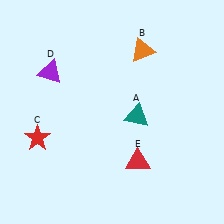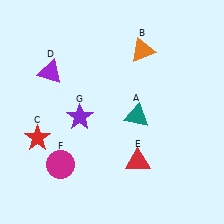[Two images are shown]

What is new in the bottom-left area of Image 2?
A magenta circle (F) was added in the bottom-left area of Image 2.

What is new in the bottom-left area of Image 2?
A purple star (G) was added in the bottom-left area of Image 2.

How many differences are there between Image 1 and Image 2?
There are 2 differences between the two images.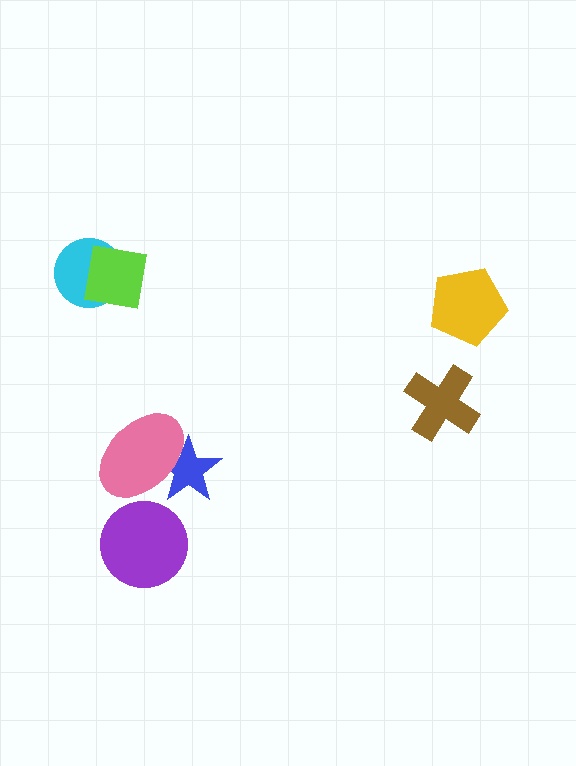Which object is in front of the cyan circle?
The lime square is in front of the cyan circle.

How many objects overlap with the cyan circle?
1 object overlaps with the cyan circle.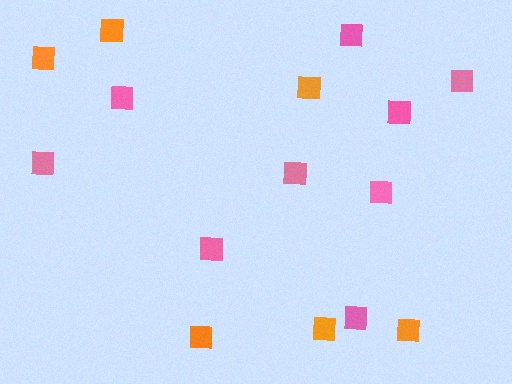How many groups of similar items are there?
There are 2 groups: one group of orange squares (6) and one group of pink squares (9).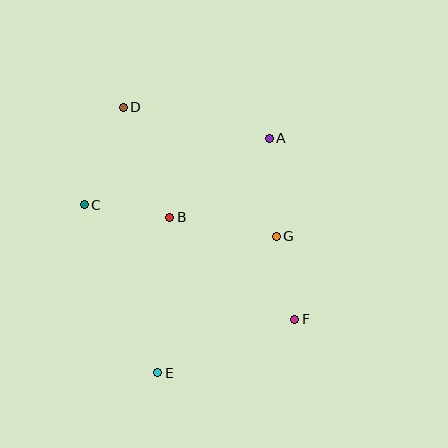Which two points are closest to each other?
Points F and G are closest to each other.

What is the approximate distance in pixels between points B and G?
The distance between B and G is approximately 108 pixels.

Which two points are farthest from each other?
Points D and F are farthest from each other.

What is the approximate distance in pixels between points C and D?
The distance between C and D is approximately 105 pixels.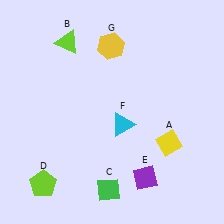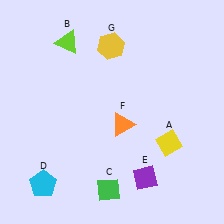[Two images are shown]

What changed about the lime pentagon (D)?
In Image 1, D is lime. In Image 2, it changed to cyan.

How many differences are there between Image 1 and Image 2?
There are 2 differences between the two images.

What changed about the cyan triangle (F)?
In Image 1, F is cyan. In Image 2, it changed to orange.